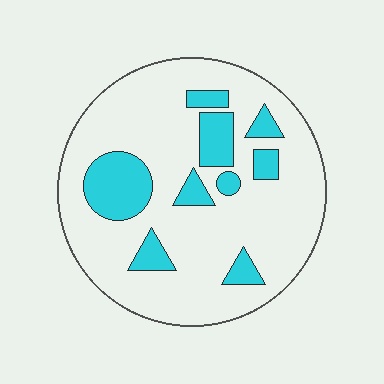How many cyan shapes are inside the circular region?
9.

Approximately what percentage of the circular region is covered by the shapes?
Approximately 20%.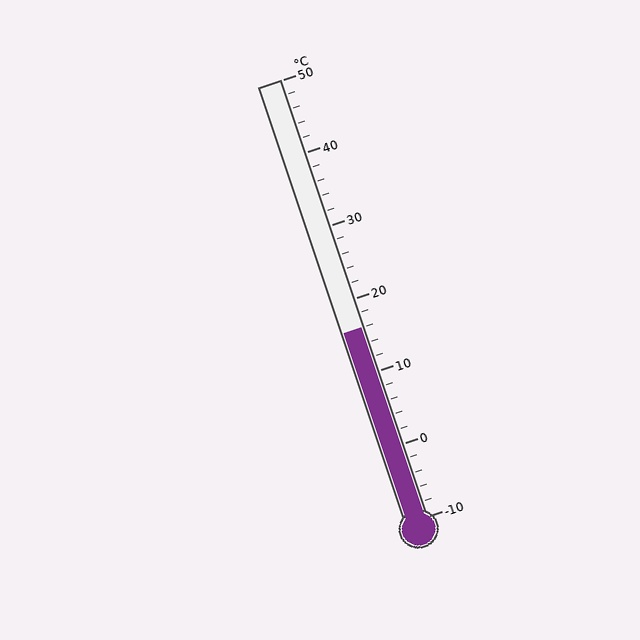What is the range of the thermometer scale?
The thermometer scale ranges from -10°C to 50°C.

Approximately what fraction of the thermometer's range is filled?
The thermometer is filled to approximately 45% of its range.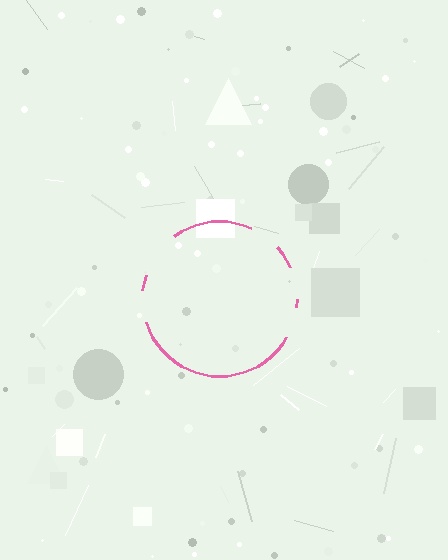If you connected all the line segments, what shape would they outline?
They would outline a circle.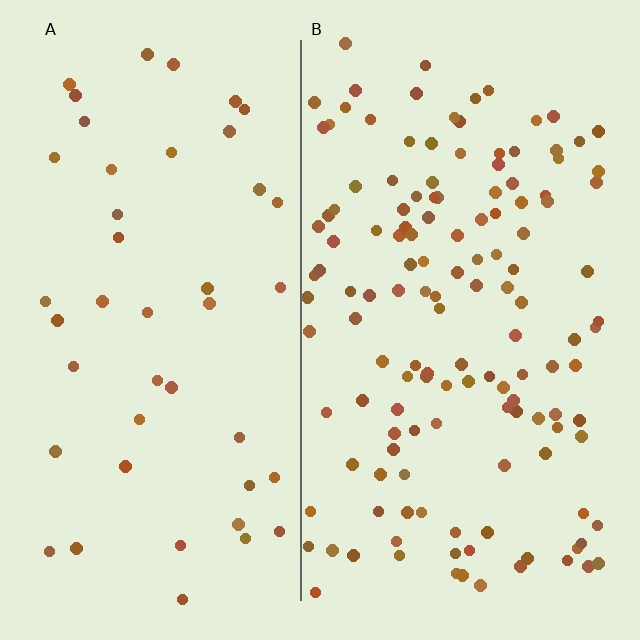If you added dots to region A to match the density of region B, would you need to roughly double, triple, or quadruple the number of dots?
Approximately triple.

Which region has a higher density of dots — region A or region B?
B (the right).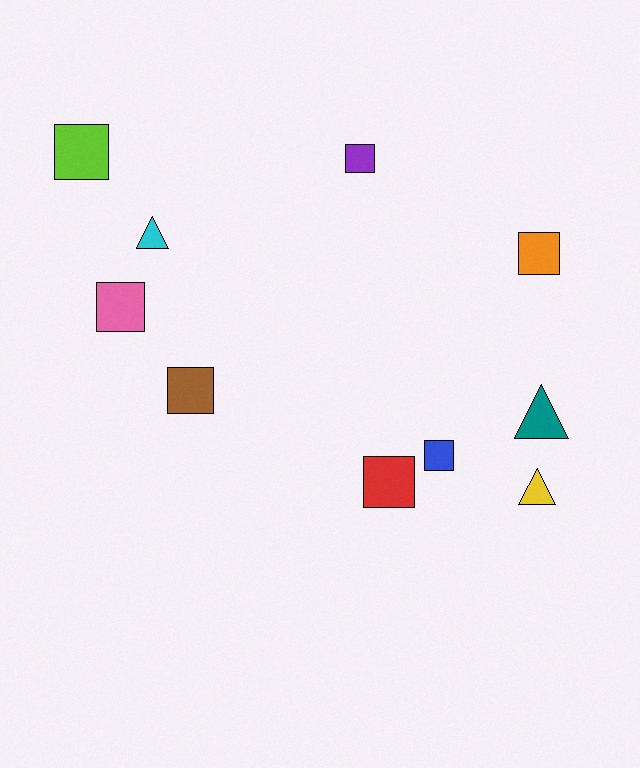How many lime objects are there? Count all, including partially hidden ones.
There is 1 lime object.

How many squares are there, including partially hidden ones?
There are 7 squares.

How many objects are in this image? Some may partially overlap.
There are 10 objects.